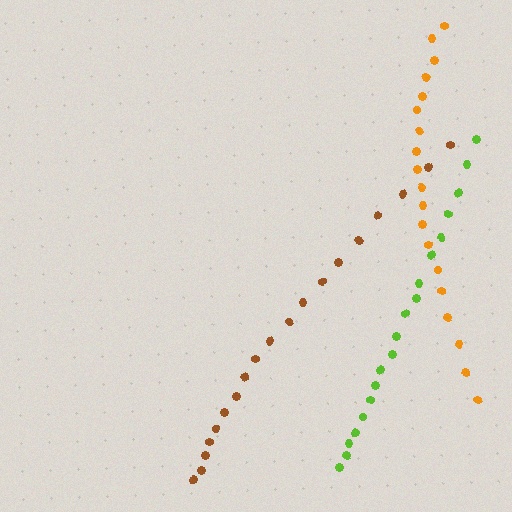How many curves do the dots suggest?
There are 3 distinct paths.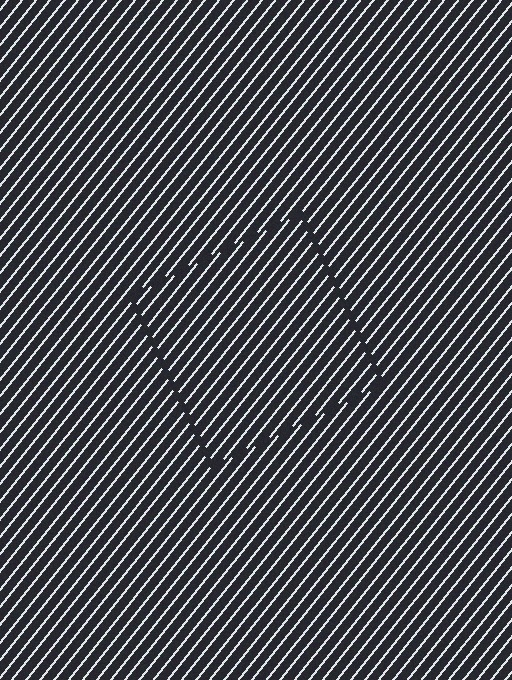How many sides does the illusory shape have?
4 sides — the line-ends trace a square.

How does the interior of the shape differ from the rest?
The interior of the shape contains the same grating, shifted by half a period — the contour is defined by the phase discontinuity where line-ends from the inner and outer gratings abut.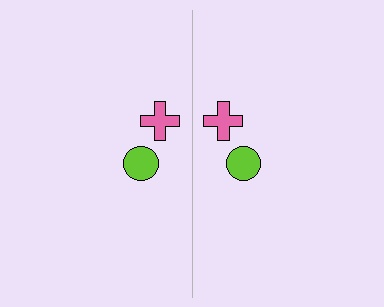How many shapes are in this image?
There are 4 shapes in this image.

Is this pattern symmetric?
Yes, this pattern has bilateral (reflection) symmetry.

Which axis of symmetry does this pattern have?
The pattern has a vertical axis of symmetry running through the center of the image.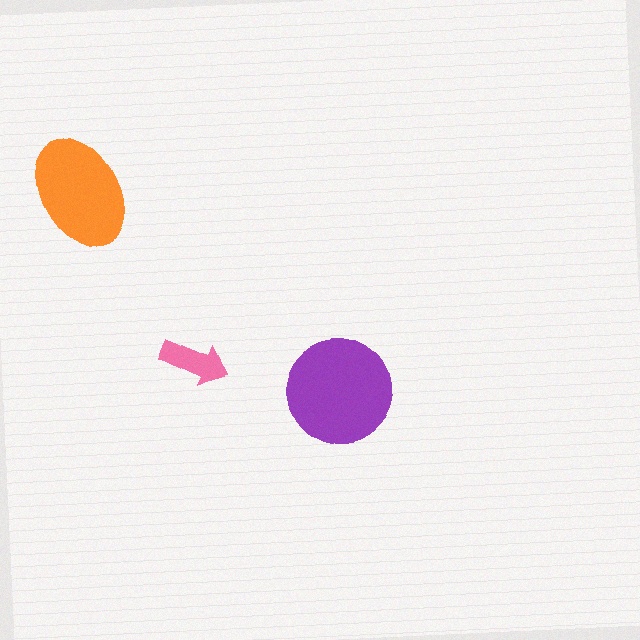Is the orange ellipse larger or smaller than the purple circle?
Smaller.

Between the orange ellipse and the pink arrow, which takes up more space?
The orange ellipse.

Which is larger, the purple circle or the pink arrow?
The purple circle.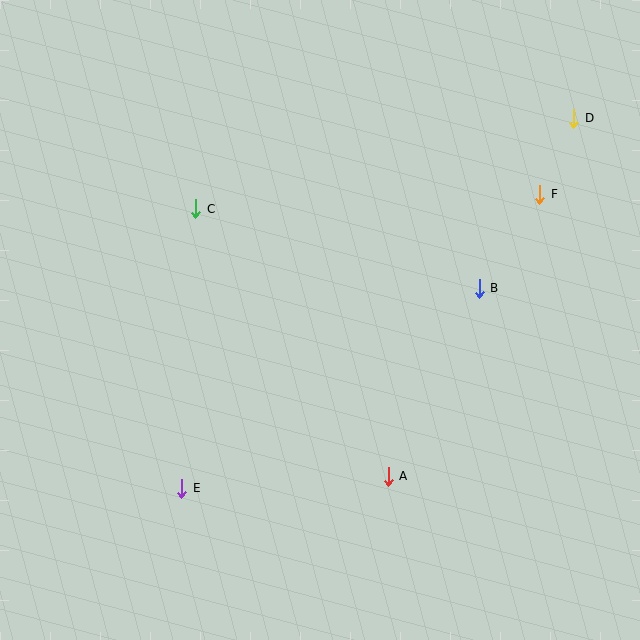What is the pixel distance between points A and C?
The distance between A and C is 330 pixels.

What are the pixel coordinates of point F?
Point F is at (540, 194).